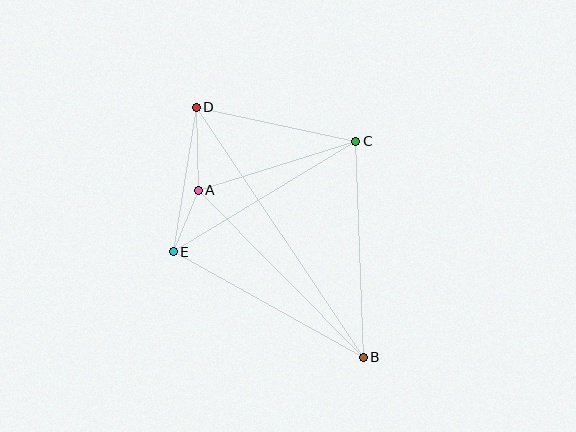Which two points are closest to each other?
Points A and E are closest to each other.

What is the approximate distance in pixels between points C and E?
The distance between C and E is approximately 213 pixels.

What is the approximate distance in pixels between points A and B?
The distance between A and B is approximately 235 pixels.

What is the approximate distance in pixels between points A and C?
The distance between A and C is approximately 165 pixels.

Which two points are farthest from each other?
Points B and D are farthest from each other.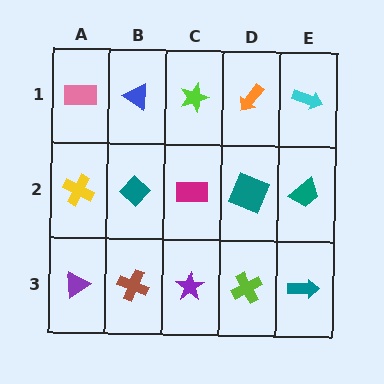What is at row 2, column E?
A teal trapezoid.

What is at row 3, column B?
A brown cross.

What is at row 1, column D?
An orange arrow.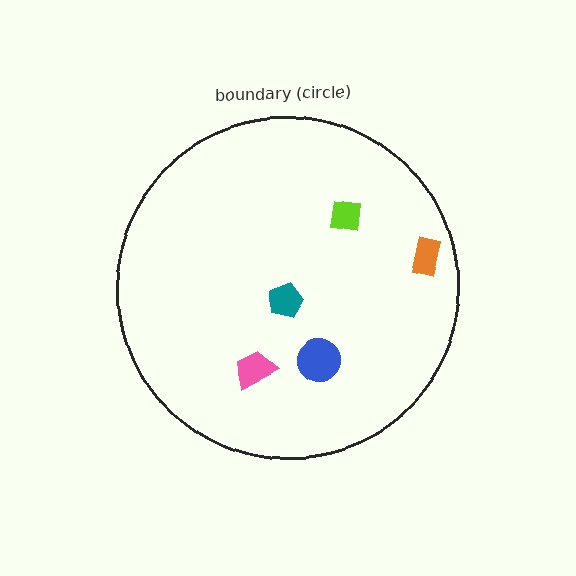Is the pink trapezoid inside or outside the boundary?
Inside.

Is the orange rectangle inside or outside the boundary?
Inside.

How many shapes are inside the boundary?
5 inside, 0 outside.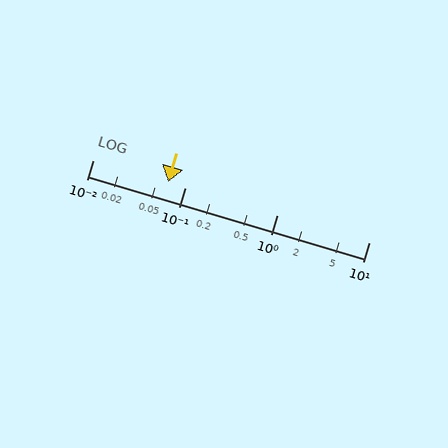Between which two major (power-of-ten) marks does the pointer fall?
The pointer is between 0.01 and 0.1.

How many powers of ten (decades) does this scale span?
The scale spans 3 decades, from 0.01 to 10.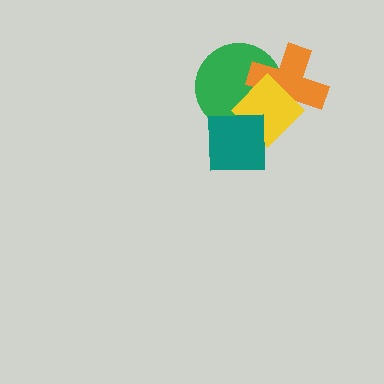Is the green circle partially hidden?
Yes, it is partially covered by another shape.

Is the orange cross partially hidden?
Yes, it is partially covered by another shape.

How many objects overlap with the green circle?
3 objects overlap with the green circle.